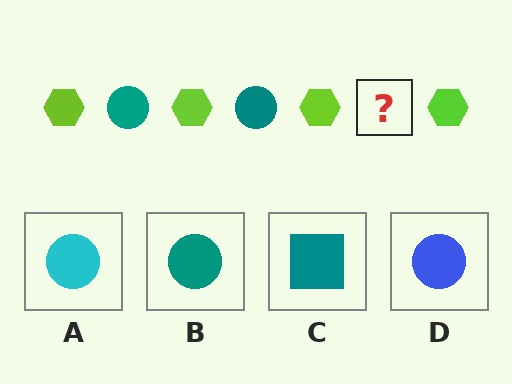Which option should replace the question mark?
Option B.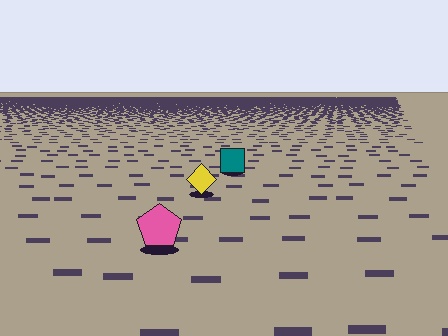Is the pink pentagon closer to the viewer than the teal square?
Yes. The pink pentagon is closer — you can tell from the texture gradient: the ground texture is coarser near it.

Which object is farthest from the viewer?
The teal square is farthest from the viewer. It appears smaller and the ground texture around it is denser.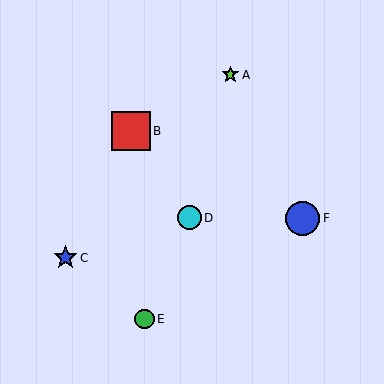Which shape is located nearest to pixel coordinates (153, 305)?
The green circle (labeled E) at (145, 319) is nearest to that location.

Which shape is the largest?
The red square (labeled B) is the largest.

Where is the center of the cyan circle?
The center of the cyan circle is at (189, 218).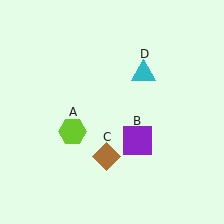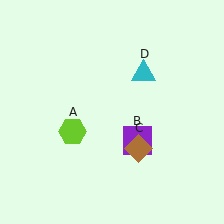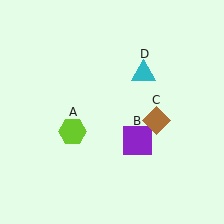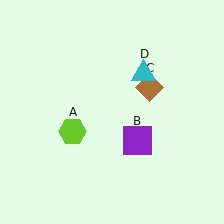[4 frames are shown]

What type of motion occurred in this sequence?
The brown diamond (object C) rotated counterclockwise around the center of the scene.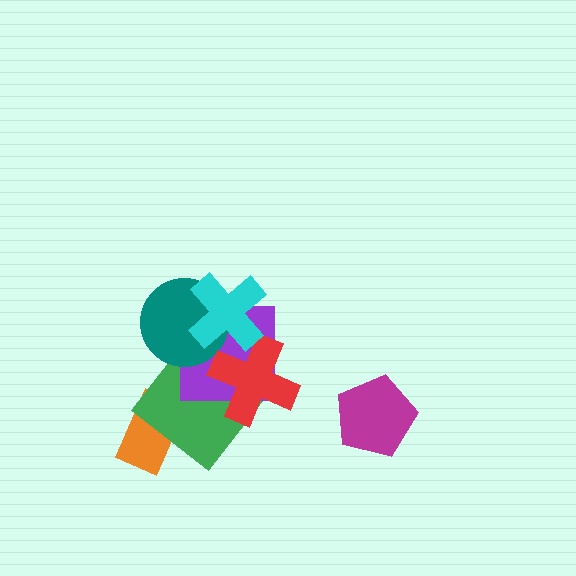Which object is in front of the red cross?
The cyan cross is in front of the red cross.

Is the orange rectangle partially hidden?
Yes, it is partially covered by another shape.